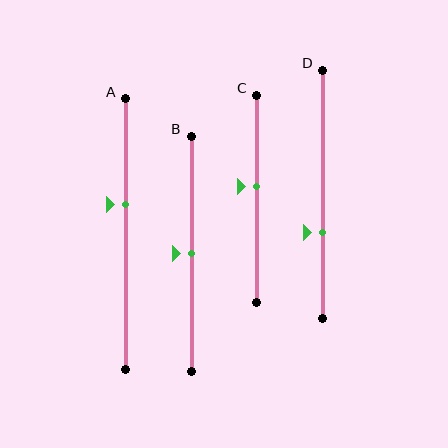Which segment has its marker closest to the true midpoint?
Segment B has its marker closest to the true midpoint.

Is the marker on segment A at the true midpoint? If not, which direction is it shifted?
No, the marker on segment A is shifted upward by about 11% of the segment length.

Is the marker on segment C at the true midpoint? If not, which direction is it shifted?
No, the marker on segment C is shifted upward by about 6% of the segment length.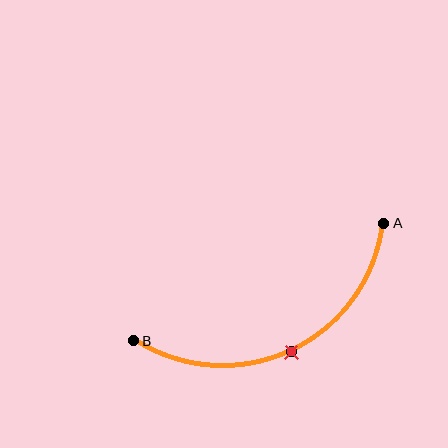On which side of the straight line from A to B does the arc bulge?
The arc bulges below the straight line connecting A and B.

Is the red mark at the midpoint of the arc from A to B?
Yes. The red mark lies on the arc at equal arc-length from both A and B — it is the arc midpoint.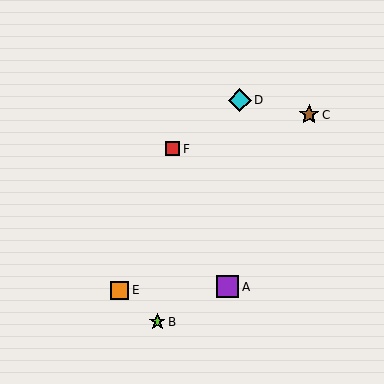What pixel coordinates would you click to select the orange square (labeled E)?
Click at (120, 290) to select the orange square E.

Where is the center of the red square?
The center of the red square is at (172, 149).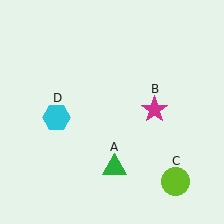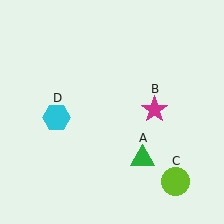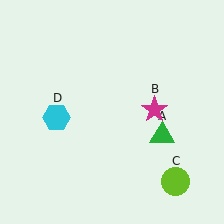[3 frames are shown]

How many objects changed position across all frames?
1 object changed position: green triangle (object A).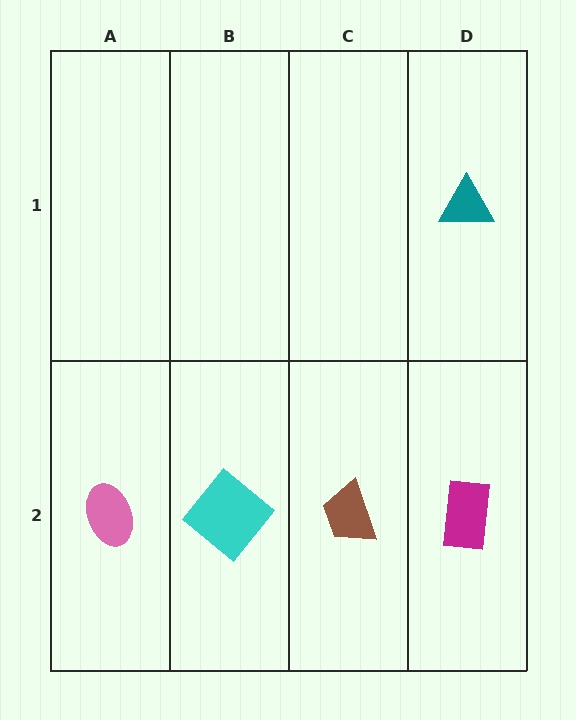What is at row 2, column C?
A brown trapezoid.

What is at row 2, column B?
A cyan diamond.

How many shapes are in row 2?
4 shapes.